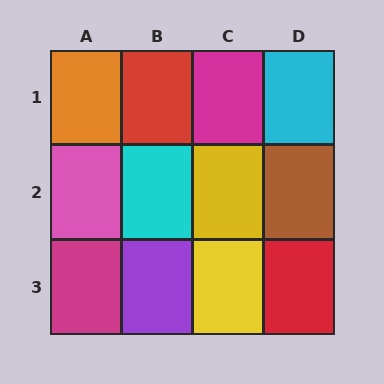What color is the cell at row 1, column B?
Red.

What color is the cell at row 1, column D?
Cyan.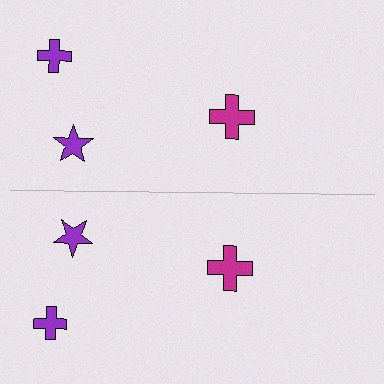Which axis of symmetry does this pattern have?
The pattern has a horizontal axis of symmetry running through the center of the image.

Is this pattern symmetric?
Yes, this pattern has bilateral (reflection) symmetry.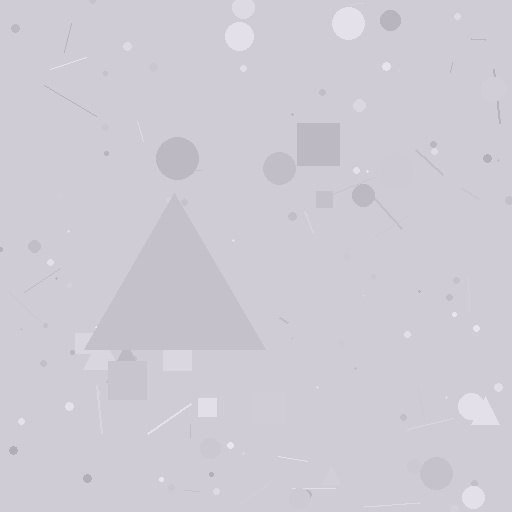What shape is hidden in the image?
A triangle is hidden in the image.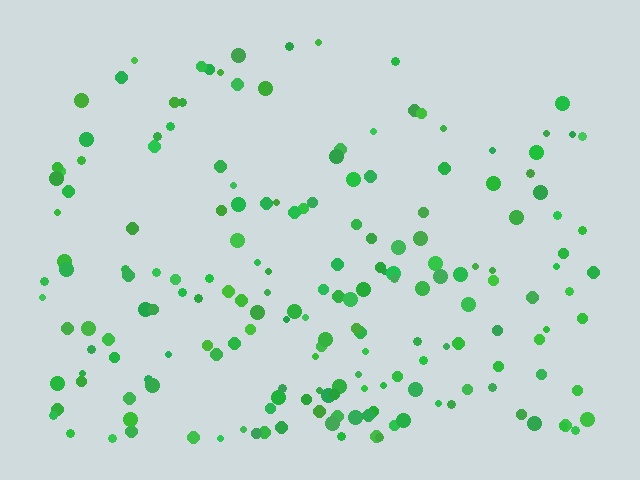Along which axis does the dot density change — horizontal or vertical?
Vertical.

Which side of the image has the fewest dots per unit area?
The top.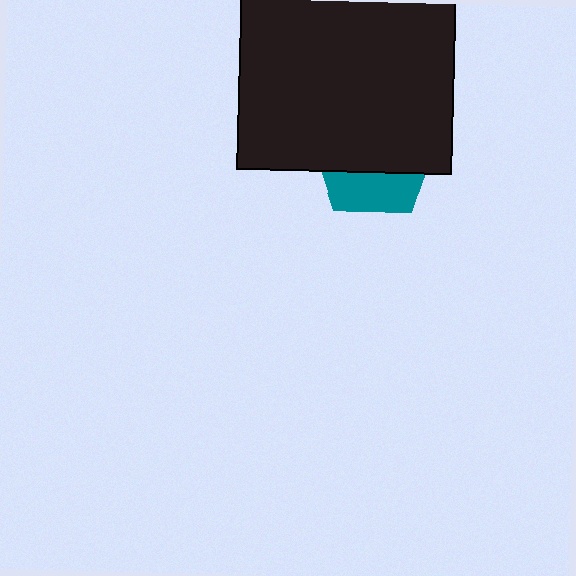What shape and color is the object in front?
The object in front is a black square.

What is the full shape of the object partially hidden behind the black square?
The partially hidden object is a teal pentagon.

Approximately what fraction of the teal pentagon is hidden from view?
Roughly 67% of the teal pentagon is hidden behind the black square.